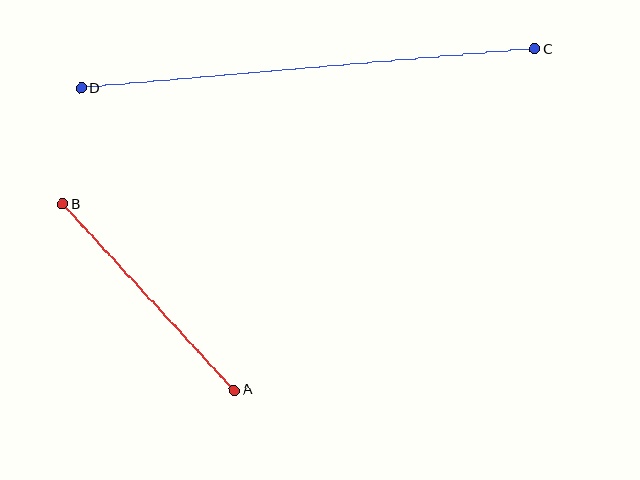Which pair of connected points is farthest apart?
Points C and D are farthest apart.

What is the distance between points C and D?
The distance is approximately 455 pixels.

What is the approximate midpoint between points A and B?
The midpoint is at approximately (149, 297) pixels.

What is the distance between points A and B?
The distance is approximately 253 pixels.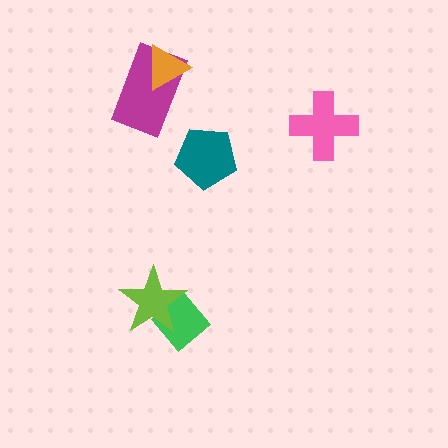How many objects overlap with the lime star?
1 object overlaps with the lime star.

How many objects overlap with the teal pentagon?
0 objects overlap with the teal pentagon.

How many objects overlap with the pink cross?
0 objects overlap with the pink cross.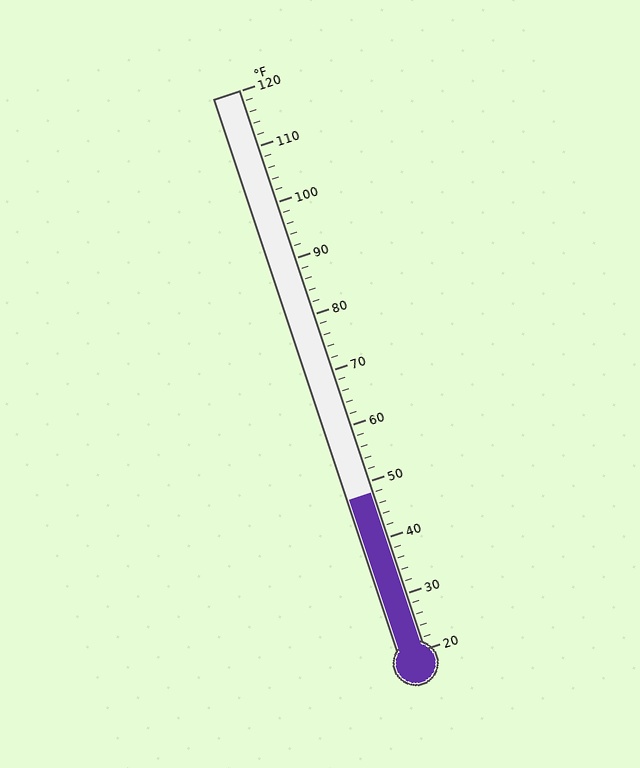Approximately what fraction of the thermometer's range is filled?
The thermometer is filled to approximately 30% of its range.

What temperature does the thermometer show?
The thermometer shows approximately 48°F.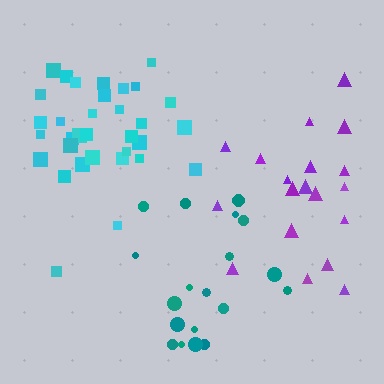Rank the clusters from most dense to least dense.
cyan, purple, teal.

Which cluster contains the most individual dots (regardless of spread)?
Cyan (33).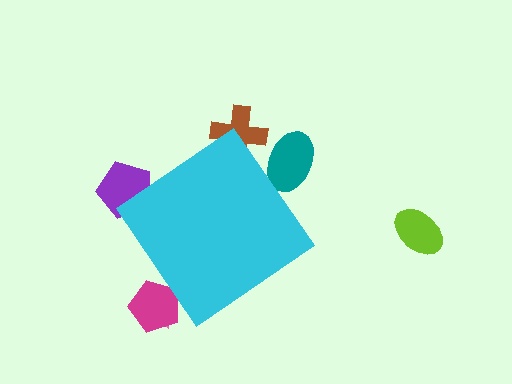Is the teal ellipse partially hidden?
Yes, the teal ellipse is partially hidden behind the cyan diamond.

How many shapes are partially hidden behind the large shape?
5 shapes are partially hidden.